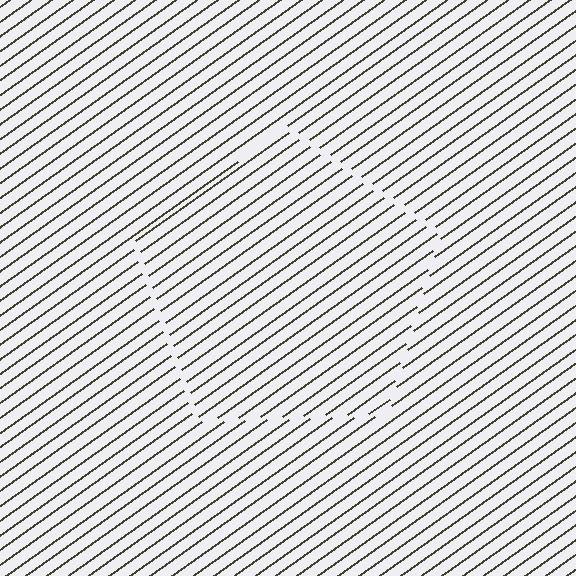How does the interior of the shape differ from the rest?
The interior of the shape contains the same grating, shifted by half a period — the contour is defined by the phase discontinuity where line-ends from the inner and outer gratings abut.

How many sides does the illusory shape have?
5 sides — the line-ends trace a pentagon.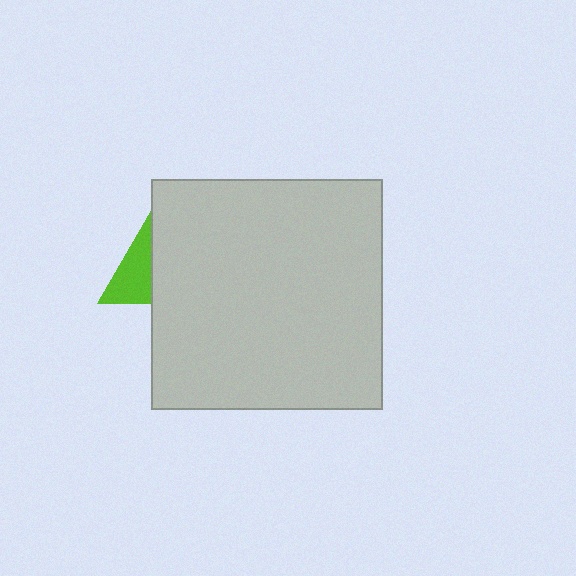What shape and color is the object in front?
The object in front is a light gray square.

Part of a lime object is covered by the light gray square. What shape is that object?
It is a triangle.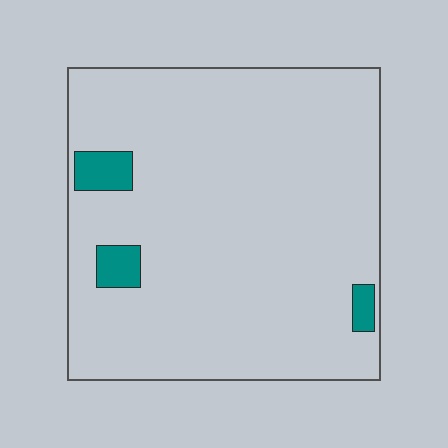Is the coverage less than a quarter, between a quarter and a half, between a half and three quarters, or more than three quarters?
Less than a quarter.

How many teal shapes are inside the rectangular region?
3.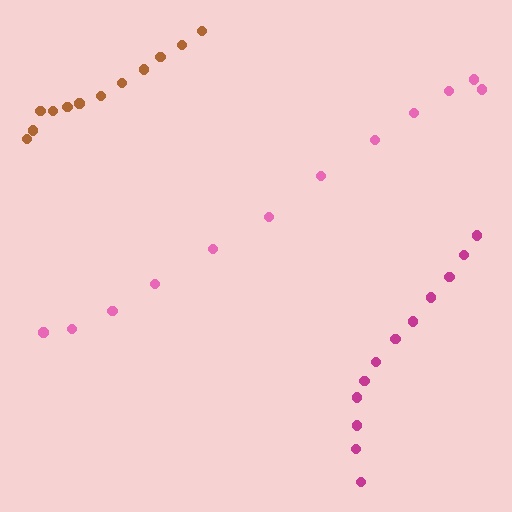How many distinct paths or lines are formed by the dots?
There are 3 distinct paths.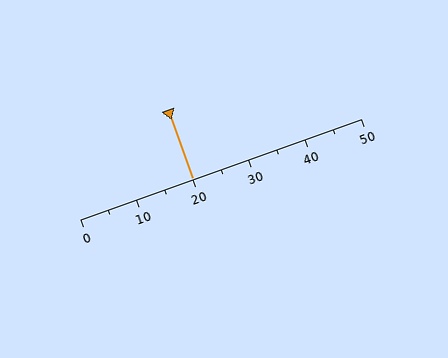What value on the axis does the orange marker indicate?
The marker indicates approximately 20.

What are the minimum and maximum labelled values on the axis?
The axis runs from 0 to 50.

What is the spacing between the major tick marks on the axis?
The major ticks are spaced 10 apart.